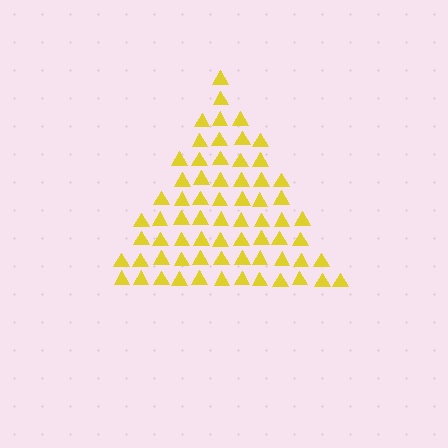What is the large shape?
The large shape is a triangle.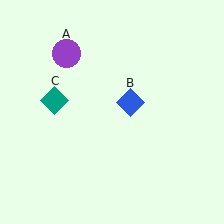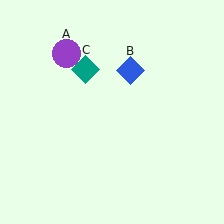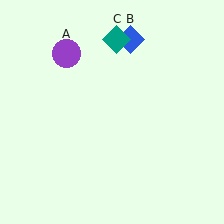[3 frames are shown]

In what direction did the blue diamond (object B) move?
The blue diamond (object B) moved up.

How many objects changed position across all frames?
2 objects changed position: blue diamond (object B), teal diamond (object C).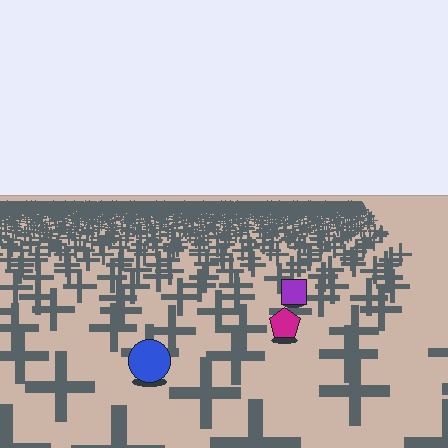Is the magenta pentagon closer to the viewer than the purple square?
Yes. The magenta pentagon is closer — you can tell from the texture gradient: the ground texture is coarser near it.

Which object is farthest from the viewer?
The purple square is farthest from the viewer. It appears smaller and the ground texture around it is denser.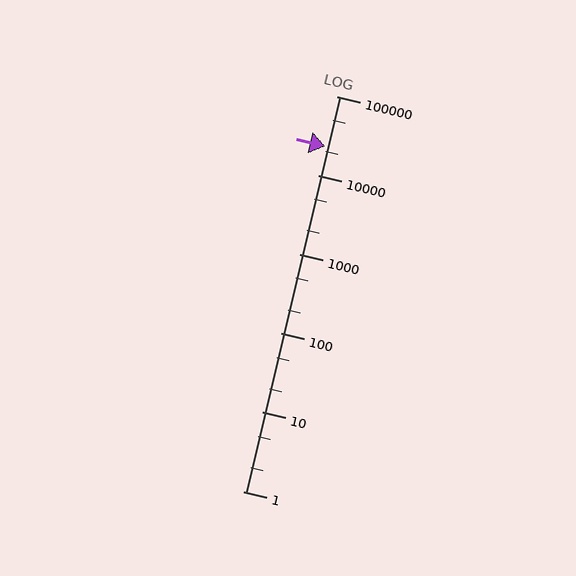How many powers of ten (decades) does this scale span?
The scale spans 5 decades, from 1 to 100000.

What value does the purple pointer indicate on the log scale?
The pointer indicates approximately 23000.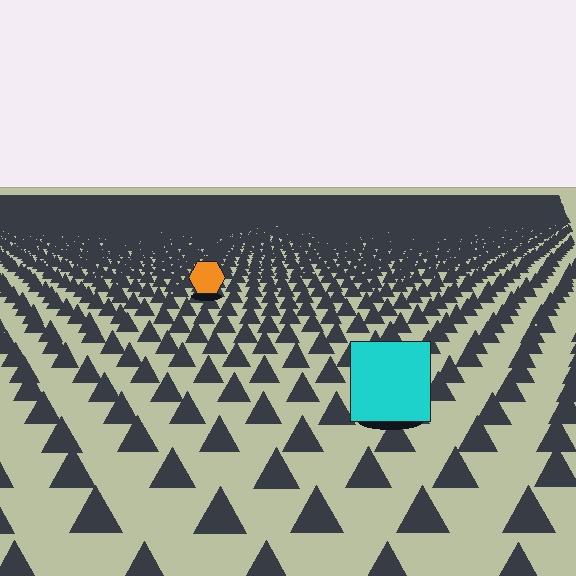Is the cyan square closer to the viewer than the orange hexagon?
Yes. The cyan square is closer — you can tell from the texture gradient: the ground texture is coarser near it.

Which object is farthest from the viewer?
The orange hexagon is farthest from the viewer. It appears smaller and the ground texture around it is denser.